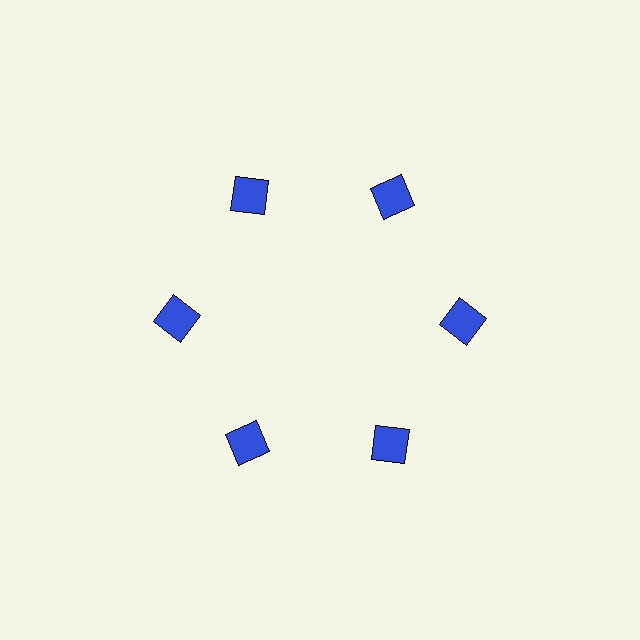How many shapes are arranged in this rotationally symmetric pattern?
There are 6 shapes, arranged in 6 groups of 1.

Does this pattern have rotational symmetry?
Yes, this pattern has 6-fold rotational symmetry. It looks the same after rotating 60 degrees around the center.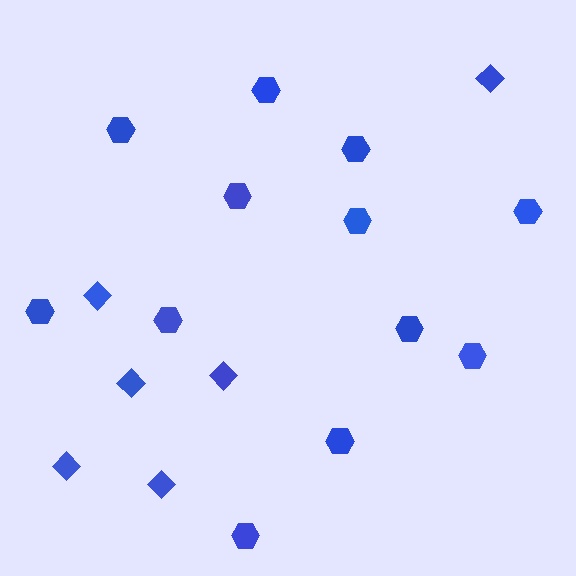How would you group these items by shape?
There are 2 groups: one group of hexagons (12) and one group of diamonds (6).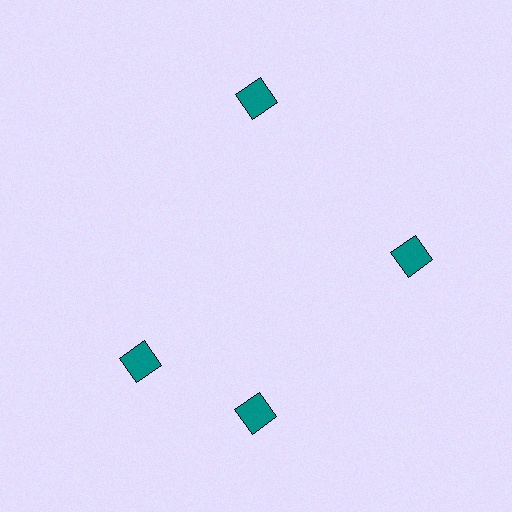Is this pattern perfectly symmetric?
No. The 4 teal diamonds are arranged in a ring, but one element near the 9 o'clock position is rotated out of alignment along the ring, breaking the 4-fold rotational symmetry.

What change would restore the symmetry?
The symmetry would be restored by rotating it back into even spacing with its neighbors so that all 4 diamonds sit at equal angles and equal distance from the center.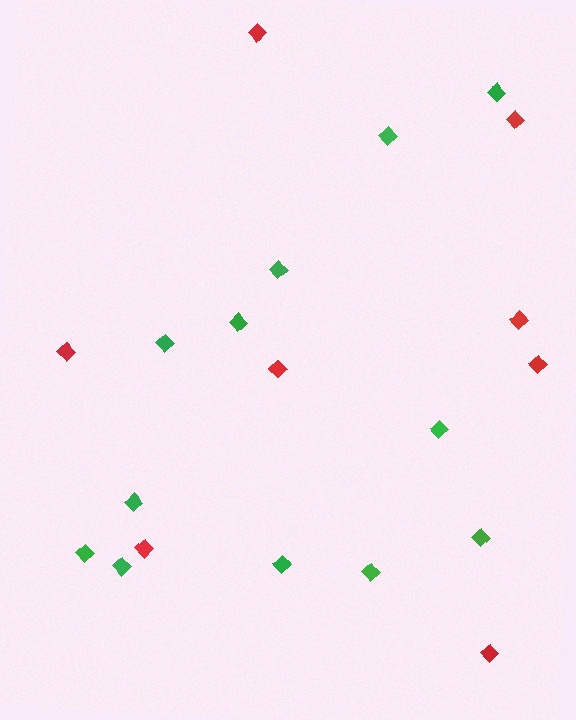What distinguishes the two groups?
There are 2 groups: one group of red diamonds (8) and one group of green diamonds (12).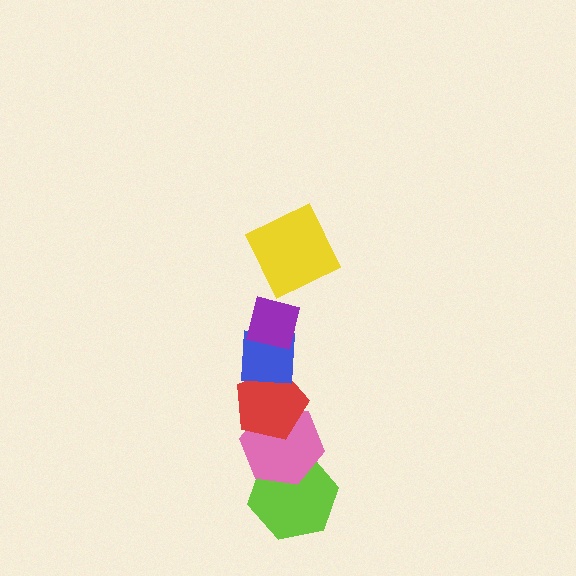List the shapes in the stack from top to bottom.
From top to bottom: the yellow square, the purple square, the blue square, the red pentagon, the pink hexagon, the lime hexagon.